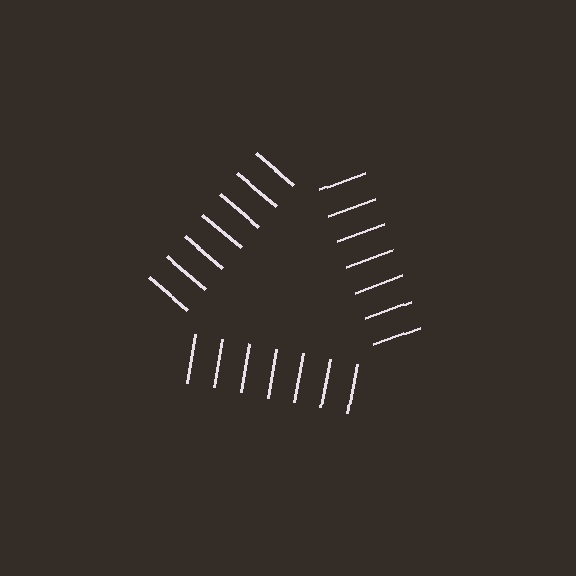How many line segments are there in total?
21 — 7 along each of the 3 edges.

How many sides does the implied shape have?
3 sides — the line-ends trace a triangle.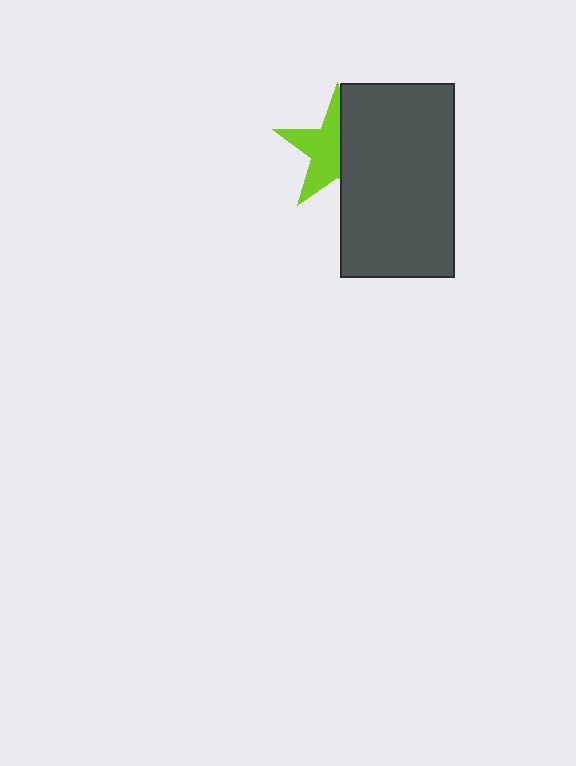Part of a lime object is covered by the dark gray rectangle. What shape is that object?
It is a star.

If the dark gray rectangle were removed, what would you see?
You would see the complete lime star.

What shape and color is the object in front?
The object in front is a dark gray rectangle.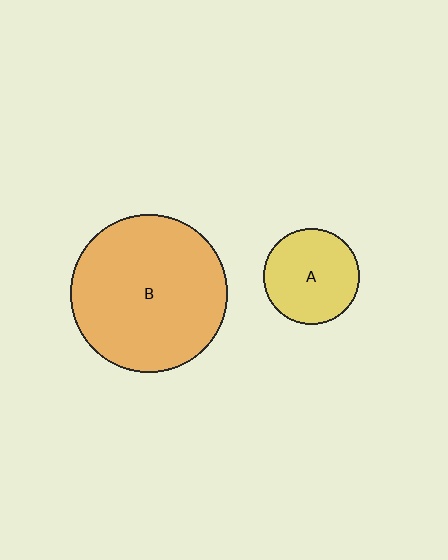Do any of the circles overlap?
No, none of the circles overlap.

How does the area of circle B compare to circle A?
Approximately 2.7 times.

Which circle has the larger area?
Circle B (orange).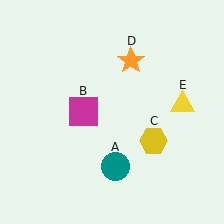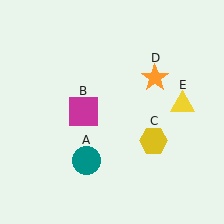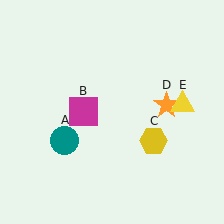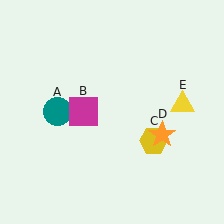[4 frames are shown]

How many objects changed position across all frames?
2 objects changed position: teal circle (object A), orange star (object D).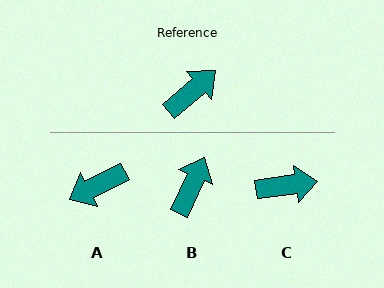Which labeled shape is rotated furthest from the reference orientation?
A, about 165 degrees away.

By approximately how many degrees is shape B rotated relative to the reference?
Approximately 24 degrees counter-clockwise.